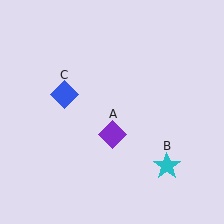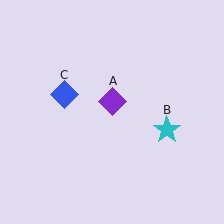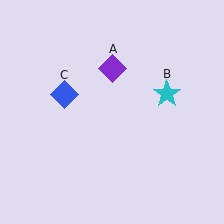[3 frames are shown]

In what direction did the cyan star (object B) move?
The cyan star (object B) moved up.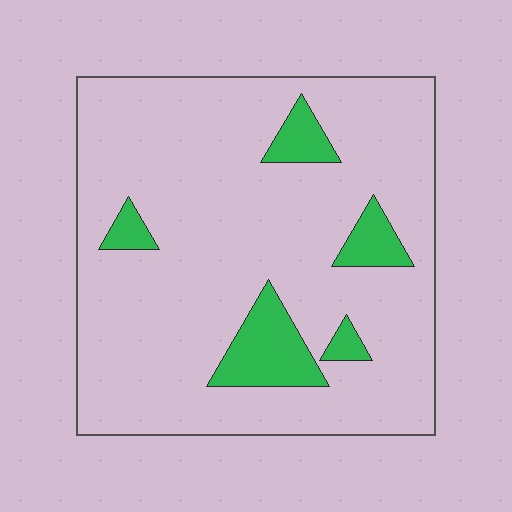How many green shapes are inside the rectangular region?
5.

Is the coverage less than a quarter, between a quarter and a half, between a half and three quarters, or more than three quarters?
Less than a quarter.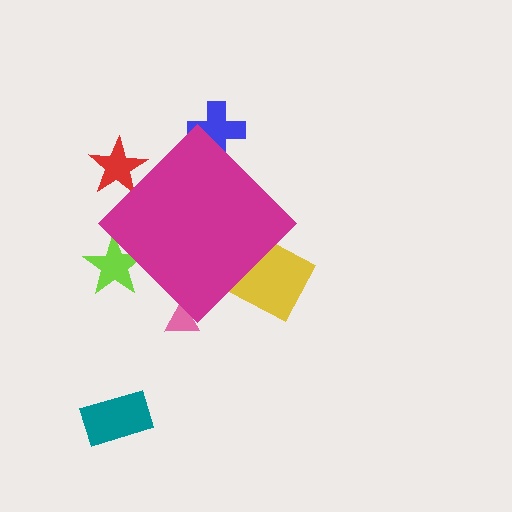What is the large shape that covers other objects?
A magenta diamond.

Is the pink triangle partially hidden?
Yes, the pink triangle is partially hidden behind the magenta diamond.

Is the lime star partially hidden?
Yes, the lime star is partially hidden behind the magenta diamond.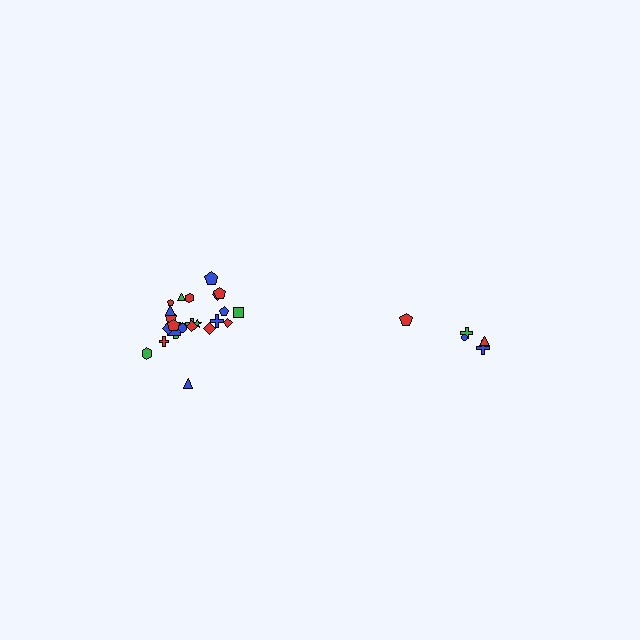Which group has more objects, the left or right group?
The left group.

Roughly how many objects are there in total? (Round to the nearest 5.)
Roughly 30 objects in total.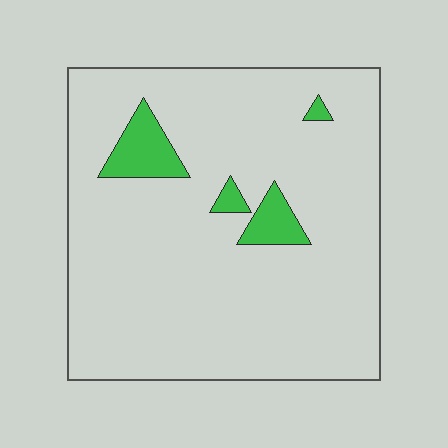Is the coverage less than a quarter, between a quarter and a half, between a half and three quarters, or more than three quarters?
Less than a quarter.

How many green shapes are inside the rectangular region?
4.